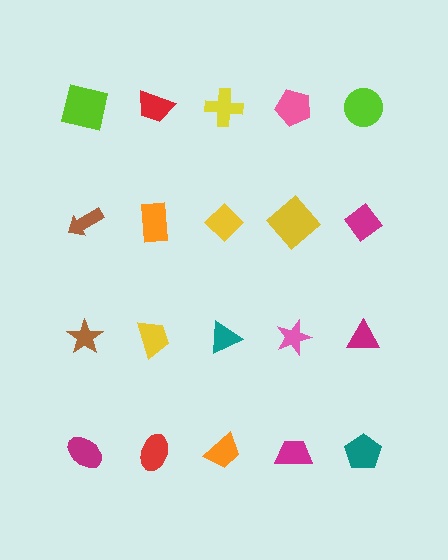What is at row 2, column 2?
An orange rectangle.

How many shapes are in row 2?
5 shapes.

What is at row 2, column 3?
A yellow diamond.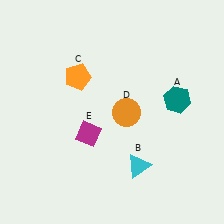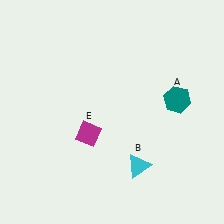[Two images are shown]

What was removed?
The orange pentagon (C), the orange circle (D) were removed in Image 2.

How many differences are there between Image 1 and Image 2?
There are 2 differences between the two images.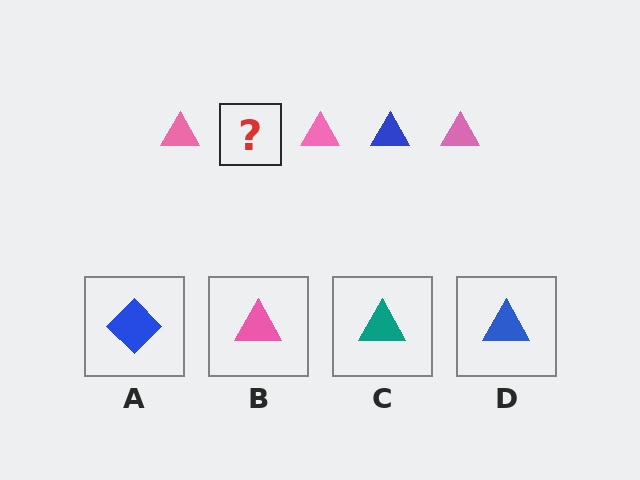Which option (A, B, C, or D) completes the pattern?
D.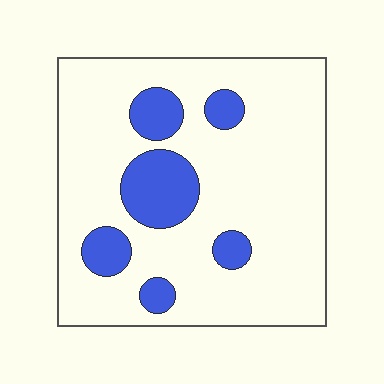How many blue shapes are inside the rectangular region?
6.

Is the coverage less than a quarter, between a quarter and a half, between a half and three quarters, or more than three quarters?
Less than a quarter.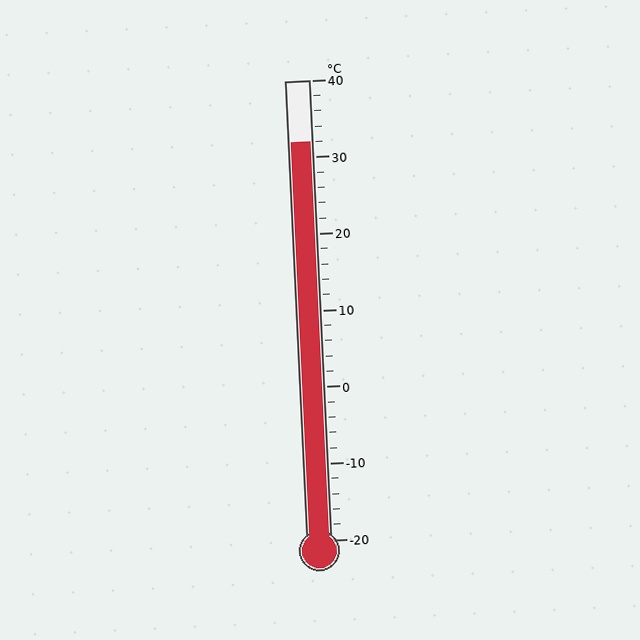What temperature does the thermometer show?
The thermometer shows approximately 32°C.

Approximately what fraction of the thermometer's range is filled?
The thermometer is filled to approximately 85% of its range.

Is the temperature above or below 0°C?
The temperature is above 0°C.